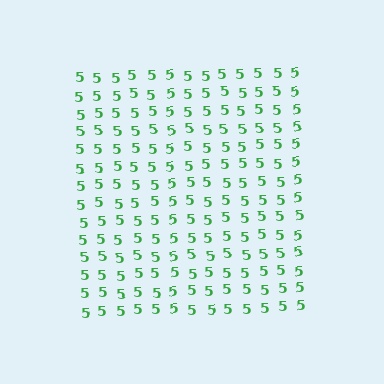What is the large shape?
The large shape is a square.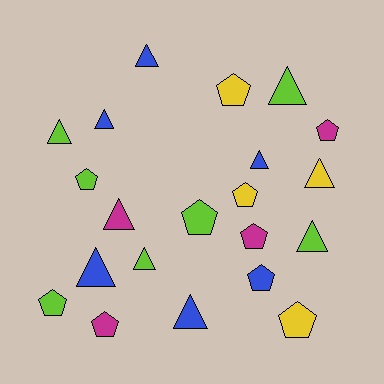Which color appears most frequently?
Lime, with 7 objects.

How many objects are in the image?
There are 21 objects.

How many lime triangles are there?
There are 4 lime triangles.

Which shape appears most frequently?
Triangle, with 11 objects.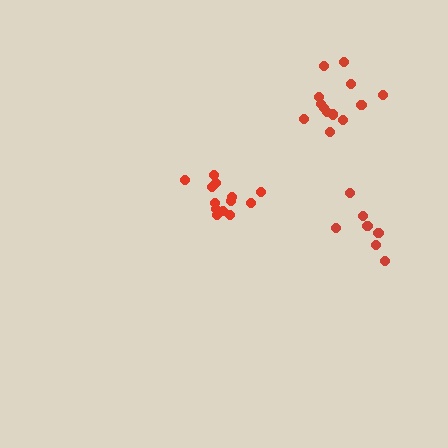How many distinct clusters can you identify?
There are 3 distinct clusters.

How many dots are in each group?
Group 1: 13 dots, Group 2: 13 dots, Group 3: 7 dots (33 total).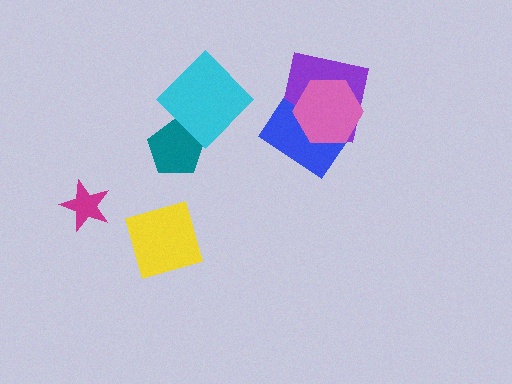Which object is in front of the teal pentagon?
The cyan diamond is in front of the teal pentagon.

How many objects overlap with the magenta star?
0 objects overlap with the magenta star.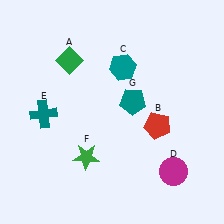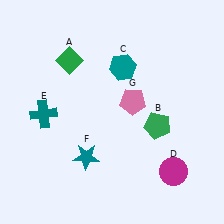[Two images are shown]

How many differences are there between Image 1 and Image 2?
There are 3 differences between the two images.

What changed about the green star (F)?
In Image 1, F is green. In Image 2, it changed to teal.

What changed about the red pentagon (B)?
In Image 1, B is red. In Image 2, it changed to green.